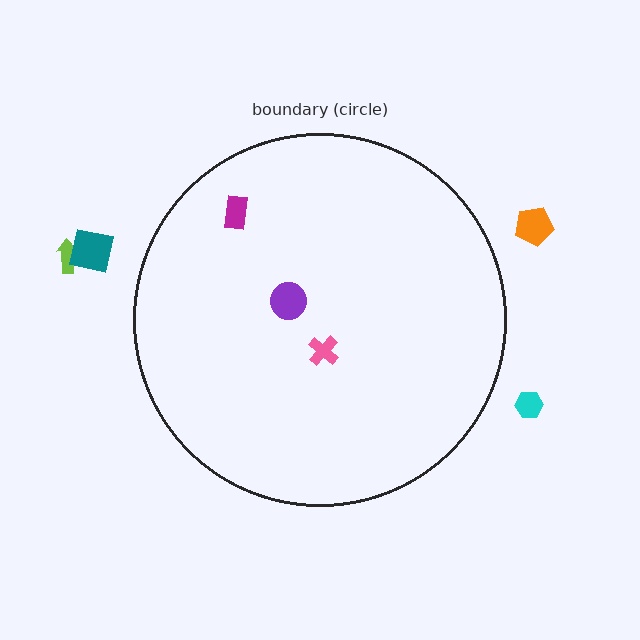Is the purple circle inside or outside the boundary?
Inside.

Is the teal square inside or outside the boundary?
Outside.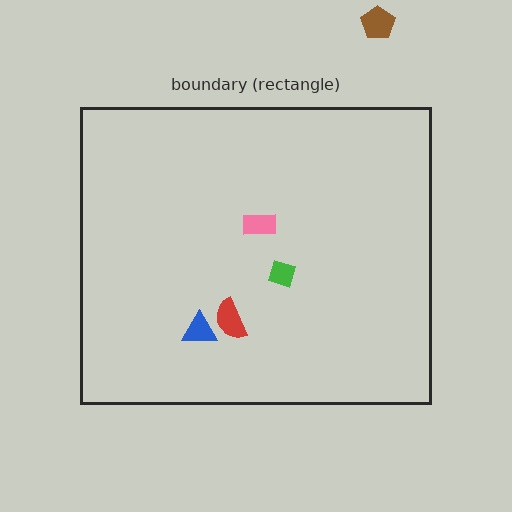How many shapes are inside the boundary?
4 inside, 1 outside.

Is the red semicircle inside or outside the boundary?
Inside.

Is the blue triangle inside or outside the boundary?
Inside.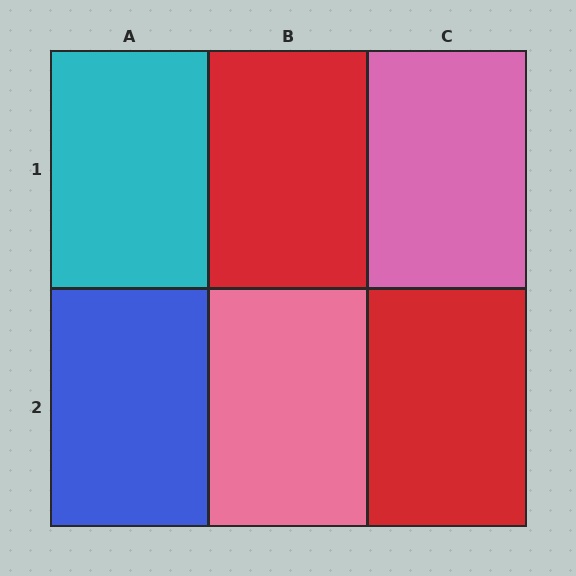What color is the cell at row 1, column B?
Red.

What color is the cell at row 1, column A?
Cyan.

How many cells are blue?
1 cell is blue.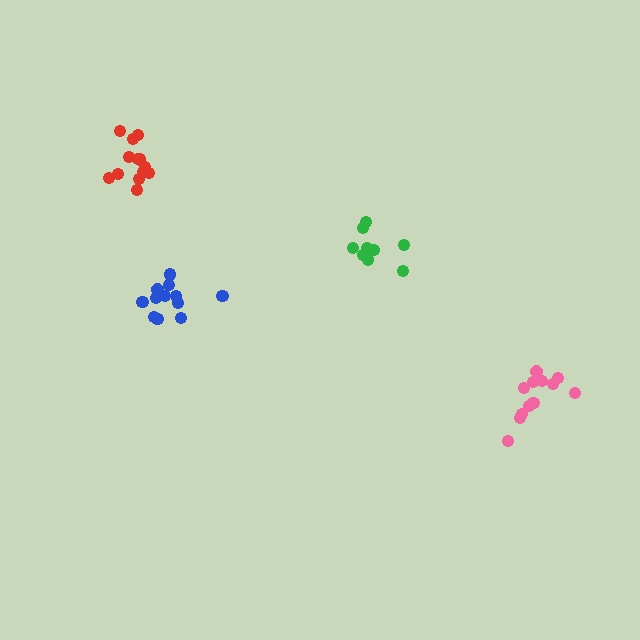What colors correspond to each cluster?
The clusters are colored: pink, green, blue, red.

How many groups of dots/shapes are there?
There are 4 groups.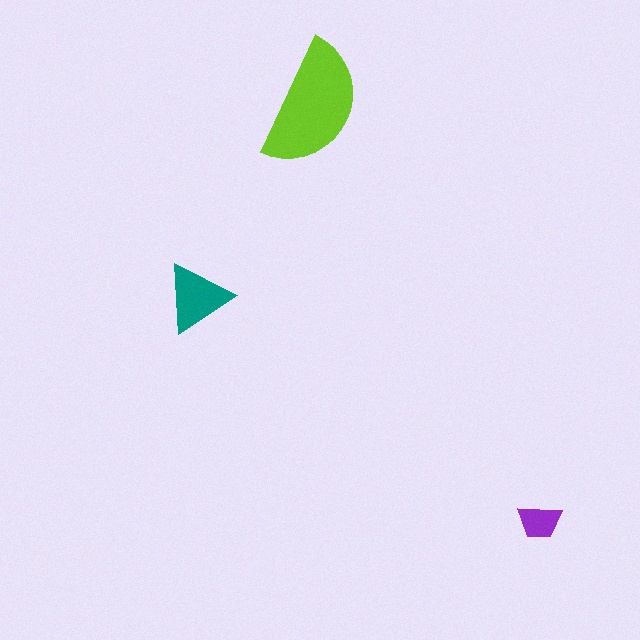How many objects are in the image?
There are 3 objects in the image.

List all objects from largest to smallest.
The lime semicircle, the teal triangle, the purple trapezoid.